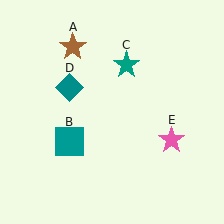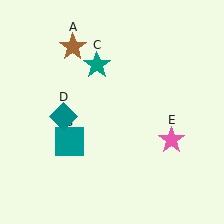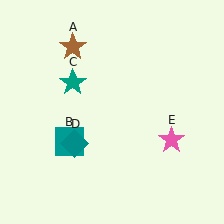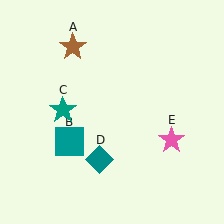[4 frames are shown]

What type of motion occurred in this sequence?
The teal star (object C), teal diamond (object D) rotated counterclockwise around the center of the scene.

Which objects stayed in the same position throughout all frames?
Brown star (object A) and teal square (object B) and pink star (object E) remained stationary.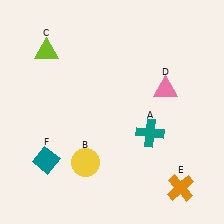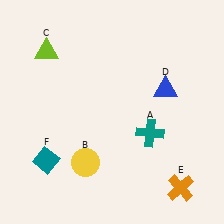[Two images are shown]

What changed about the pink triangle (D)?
In Image 1, D is pink. In Image 2, it changed to blue.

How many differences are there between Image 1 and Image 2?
There is 1 difference between the two images.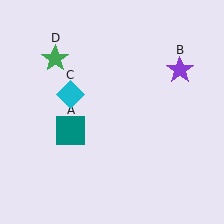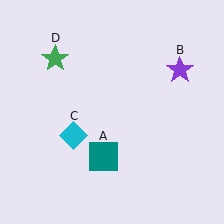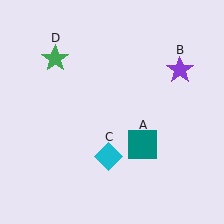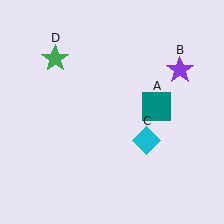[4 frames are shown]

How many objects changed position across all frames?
2 objects changed position: teal square (object A), cyan diamond (object C).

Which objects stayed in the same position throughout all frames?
Purple star (object B) and green star (object D) remained stationary.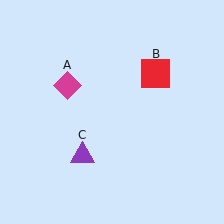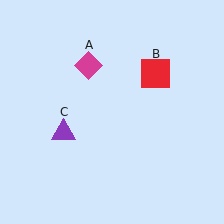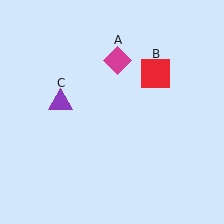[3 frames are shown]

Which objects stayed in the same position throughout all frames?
Red square (object B) remained stationary.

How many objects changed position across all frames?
2 objects changed position: magenta diamond (object A), purple triangle (object C).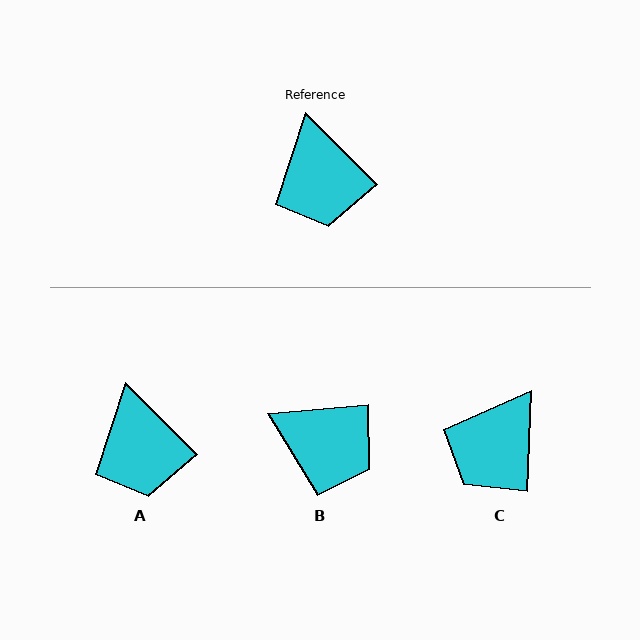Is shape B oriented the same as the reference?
No, it is off by about 50 degrees.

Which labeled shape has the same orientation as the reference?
A.